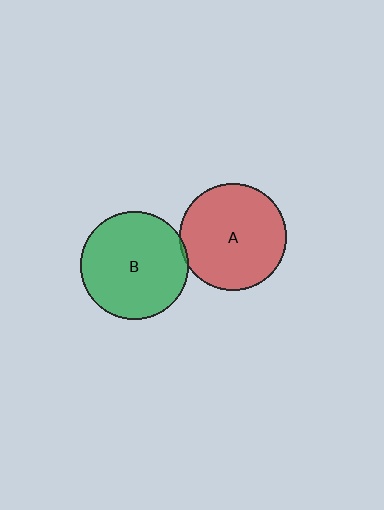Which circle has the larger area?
Circle B (green).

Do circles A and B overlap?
Yes.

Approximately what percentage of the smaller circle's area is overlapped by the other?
Approximately 5%.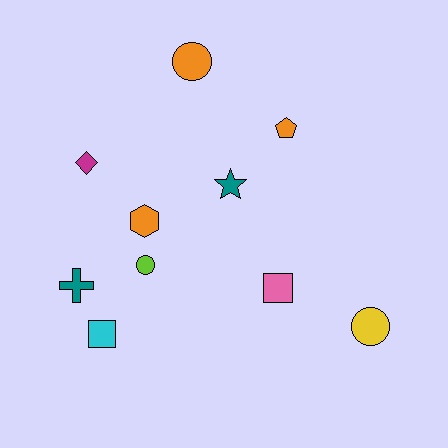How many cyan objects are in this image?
There is 1 cyan object.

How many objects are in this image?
There are 10 objects.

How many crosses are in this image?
There is 1 cross.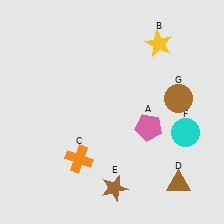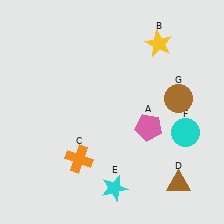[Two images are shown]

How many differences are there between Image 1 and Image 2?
There is 1 difference between the two images.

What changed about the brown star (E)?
In Image 1, E is brown. In Image 2, it changed to cyan.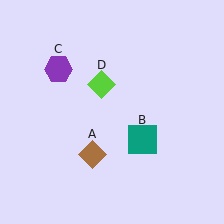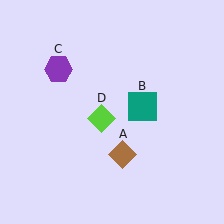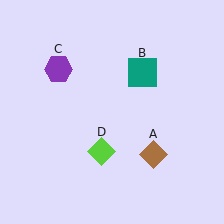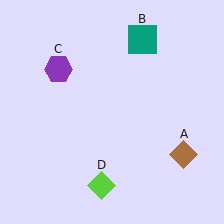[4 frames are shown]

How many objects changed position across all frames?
3 objects changed position: brown diamond (object A), teal square (object B), lime diamond (object D).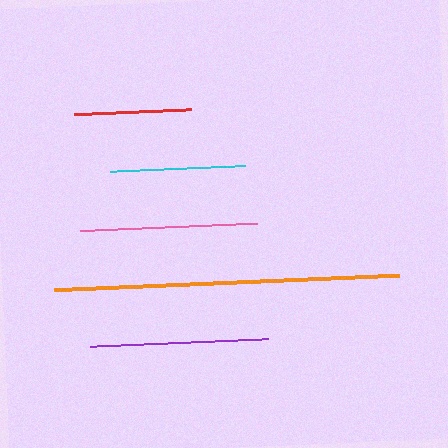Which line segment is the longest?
The orange line is the longest at approximately 346 pixels.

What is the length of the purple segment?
The purple segment is approximately 178 pixels long.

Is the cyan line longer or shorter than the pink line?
The pink line is longer than the cyan line.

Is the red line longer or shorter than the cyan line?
The cyan line is longer than the red line.